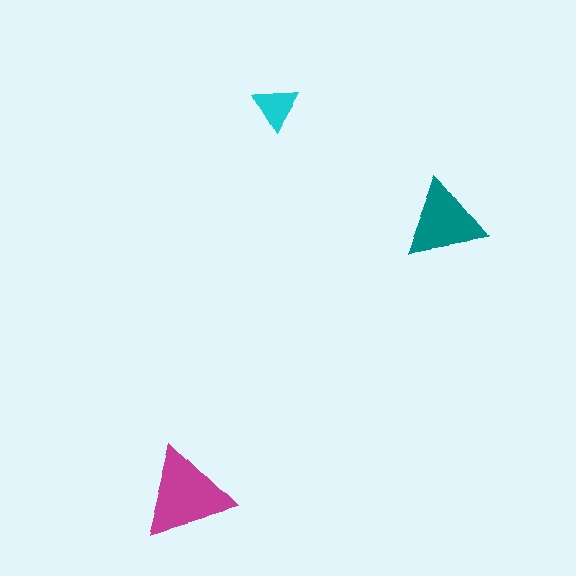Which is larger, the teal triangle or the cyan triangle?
The teal one.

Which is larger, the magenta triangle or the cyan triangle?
The magenta one.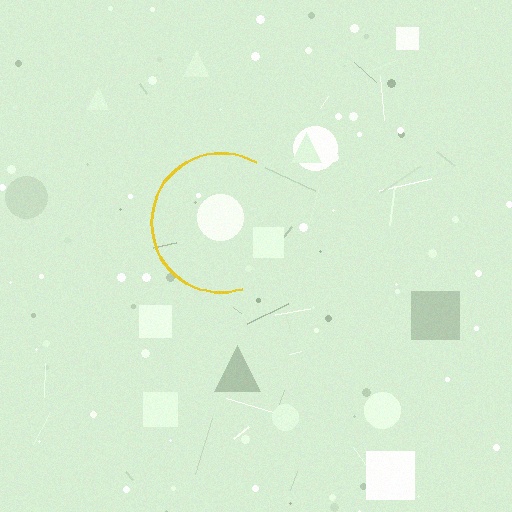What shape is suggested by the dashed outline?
The dashed outline suggests a circle.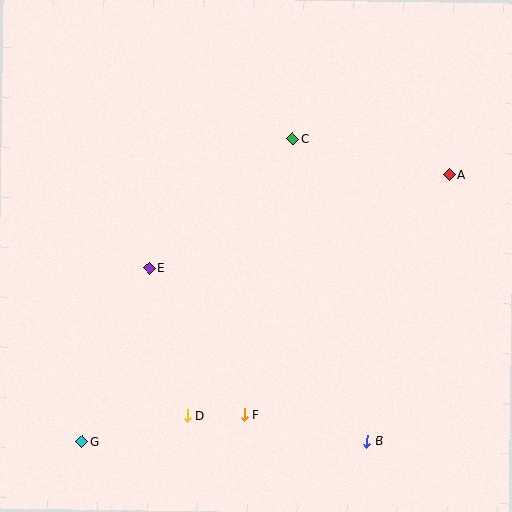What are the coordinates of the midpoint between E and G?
The midpoint between E and G is at (116, 355).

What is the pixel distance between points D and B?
The distance between D and B is 182 pixels.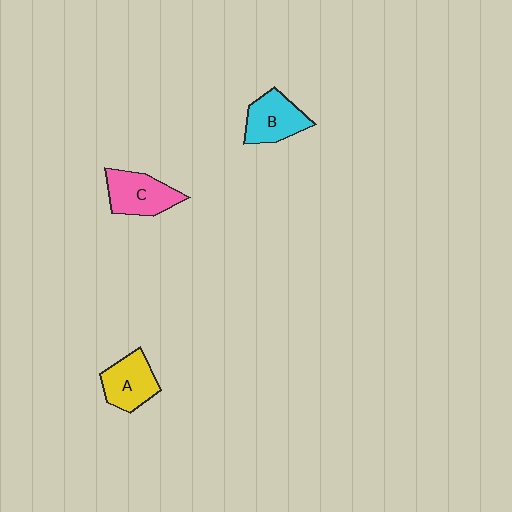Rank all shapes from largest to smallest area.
From largest to smallest: C (pink), B (cyan), A (yellow).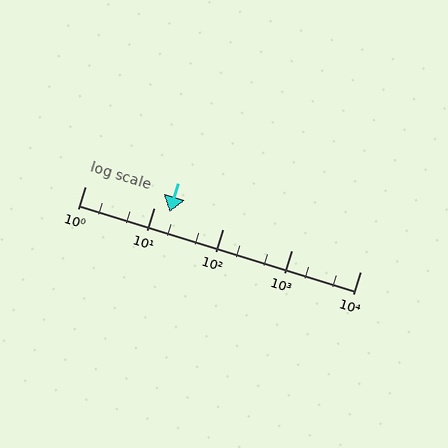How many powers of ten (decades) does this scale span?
The scale spans 4 decades, from 1 to 10000.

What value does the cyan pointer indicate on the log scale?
The pointer indicates approximately 17.